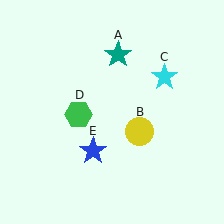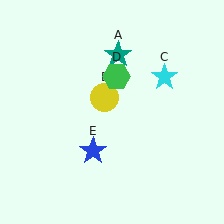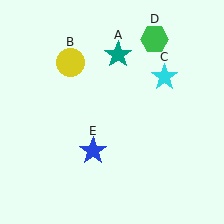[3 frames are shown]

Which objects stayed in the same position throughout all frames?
Teal star (object A) and cyan star (object C) and blue star (object E) remained stationary.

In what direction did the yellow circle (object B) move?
The yellow circle (object B) moved up and to the left.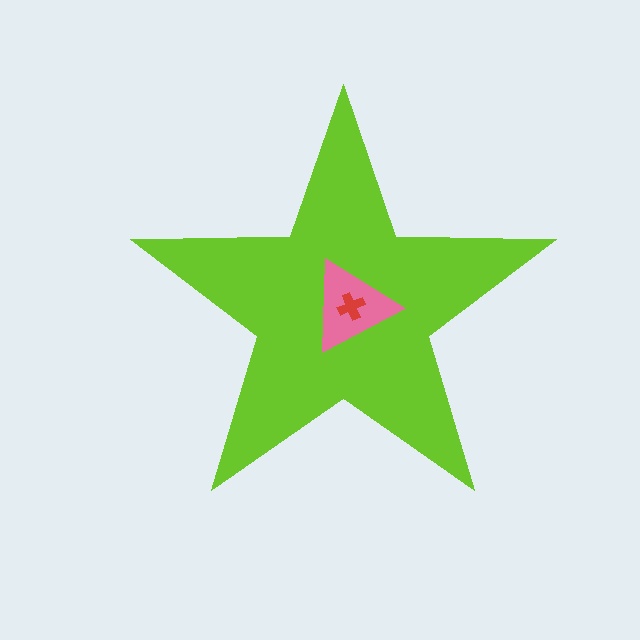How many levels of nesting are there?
3.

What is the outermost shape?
The lime star.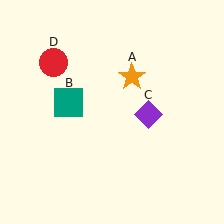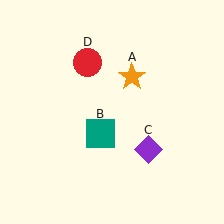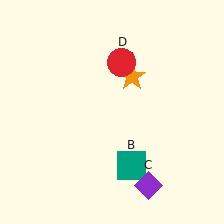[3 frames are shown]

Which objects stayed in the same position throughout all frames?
Orange star (object A) remained stationary.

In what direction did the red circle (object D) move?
The red circle (object D) moved right.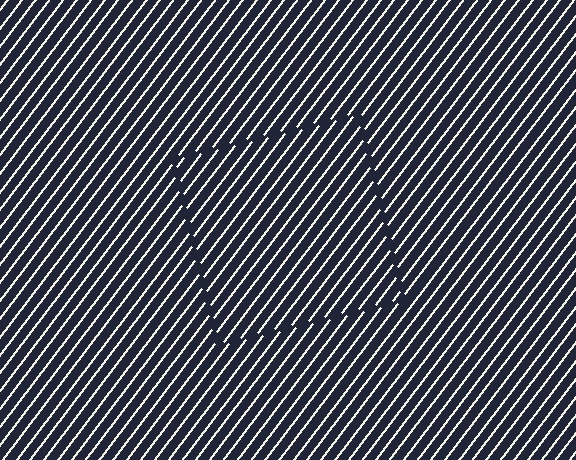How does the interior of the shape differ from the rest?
The interior of the shape contains the same grating, shifted by half a period — the contour is defined by the phase discontinuity where line-ends from the inner and outer gratings abut.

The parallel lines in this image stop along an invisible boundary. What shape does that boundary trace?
An illusory square. The interior of the shape contains the same grating, shifted by half a period — the contour is defined by the phase discontinuity where line-ends from the inner and outer gratings abut.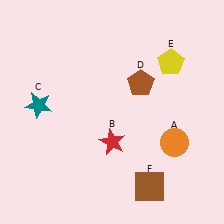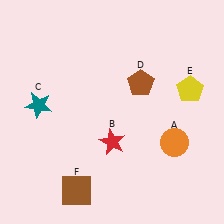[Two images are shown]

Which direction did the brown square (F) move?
The brown square (F) moved left.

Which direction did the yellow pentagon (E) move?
The yellow pentagon (E) moved down.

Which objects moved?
The objects that moved are: the yellow pentagon (E), the brown square (F).